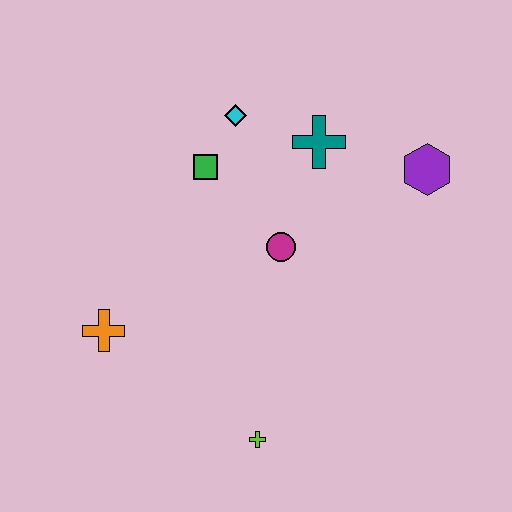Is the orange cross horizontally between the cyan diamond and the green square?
No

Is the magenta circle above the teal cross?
No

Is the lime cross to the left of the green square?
No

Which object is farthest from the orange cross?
The purple hexagon is farthest from the orange cross.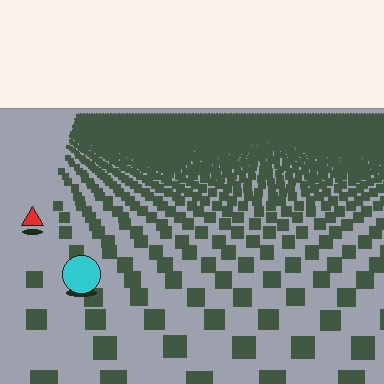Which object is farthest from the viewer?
The red triangle is farthest from the viewer. It appears smaller and the ground texture around it is denser.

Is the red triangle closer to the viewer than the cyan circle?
No. The cyan circle is closer — you can tell from the texture gradient: the ground texture is coarser near it.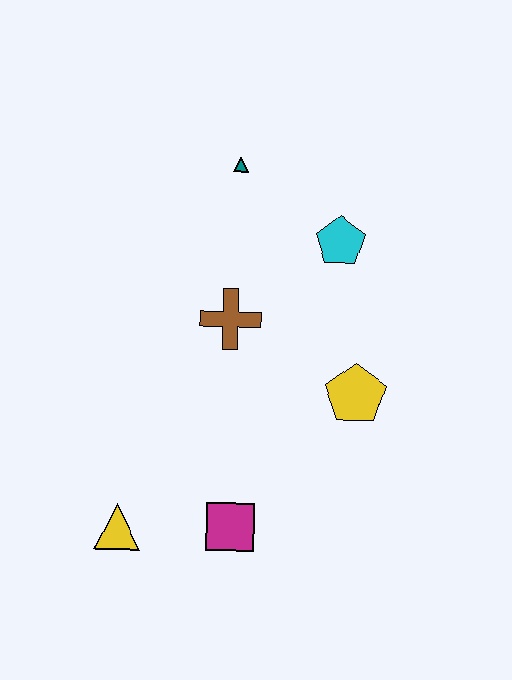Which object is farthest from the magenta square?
The teal triangle is farthest from the magenta square.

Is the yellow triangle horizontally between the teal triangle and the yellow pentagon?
No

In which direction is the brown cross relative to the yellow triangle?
The brown cross is above the yellow triangle.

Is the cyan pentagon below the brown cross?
No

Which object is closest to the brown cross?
The cyan pentagon is closest to the brown cross.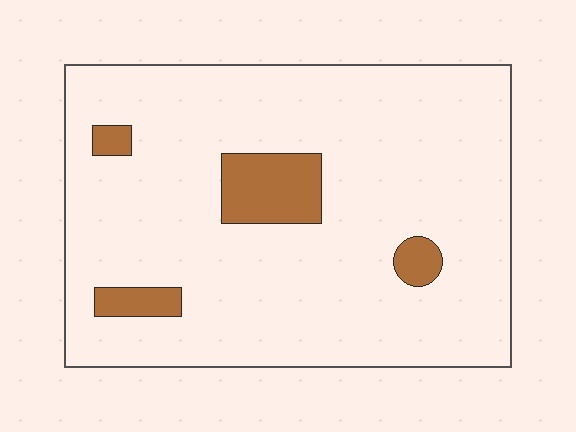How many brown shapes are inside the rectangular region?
4.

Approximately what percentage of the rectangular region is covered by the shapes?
Approximately 10%.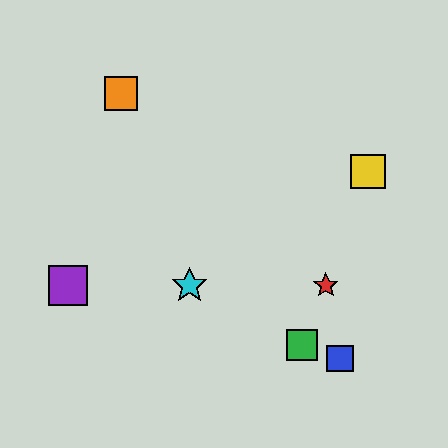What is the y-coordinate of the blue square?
The blue square is at y≈359.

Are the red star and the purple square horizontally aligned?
Yes, both are at y≈285.